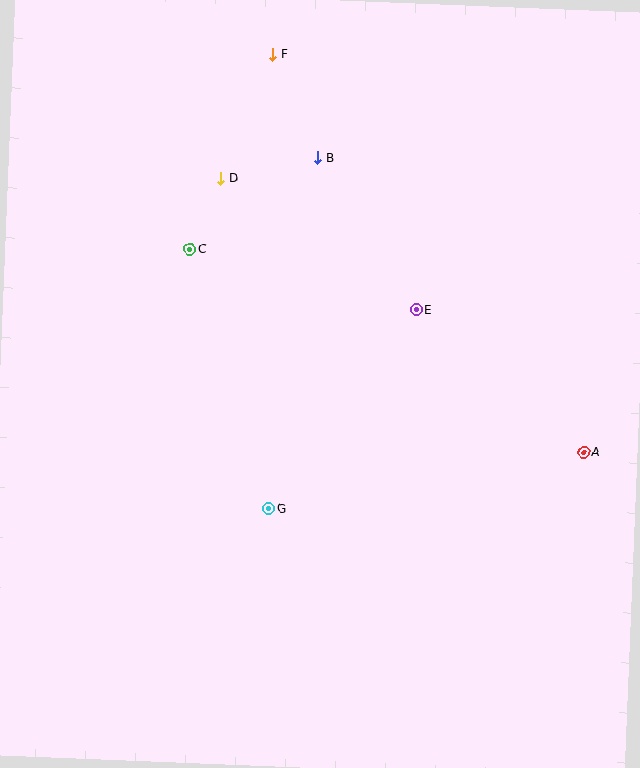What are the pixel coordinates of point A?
Point A is at (584, 452).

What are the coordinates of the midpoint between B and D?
The midpoint between B and D is at (269, 168).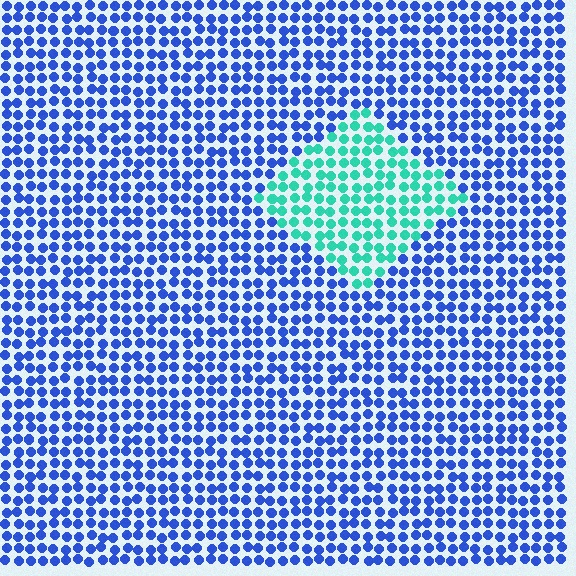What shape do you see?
I see a diamond.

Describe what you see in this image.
The image is filled with small blue elements in a uniform arrangement. A diamond-shaped region is visible where the elements are tinted to a slightly different hue, forming a subtle color boundary.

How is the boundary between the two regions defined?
The boundary is defined purely by a slight shift in hue (about 61 degrees). Spacing, size, and orientation are identical on both sides.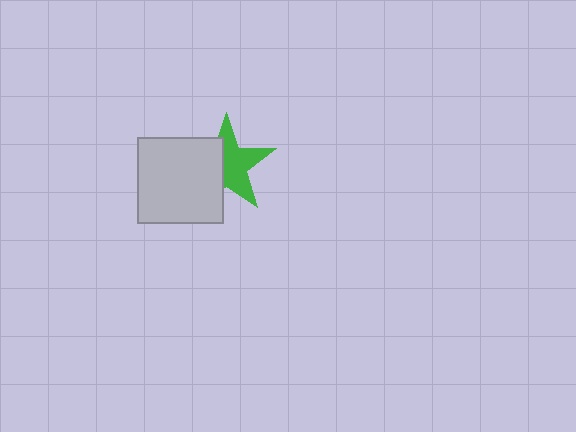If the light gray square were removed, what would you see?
You would see the complete green star.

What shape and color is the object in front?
The object in front is a light gray square.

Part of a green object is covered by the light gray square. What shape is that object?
It is a star.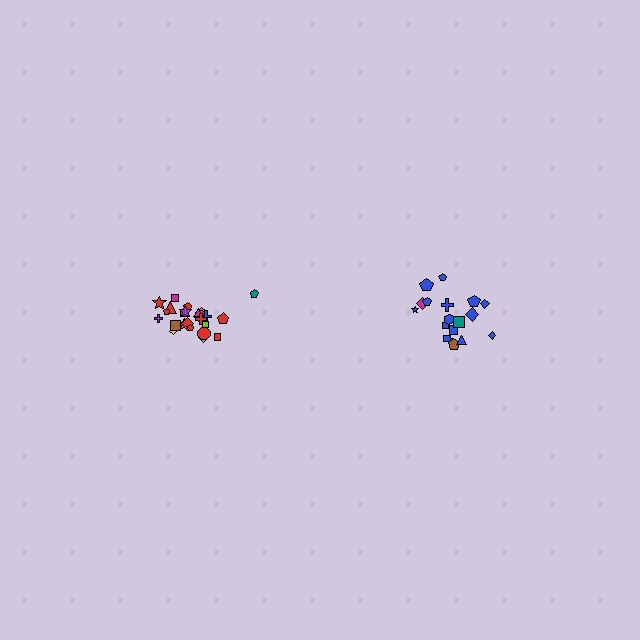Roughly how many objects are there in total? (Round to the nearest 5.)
Roughly 45 objects in total.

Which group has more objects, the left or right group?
The left group.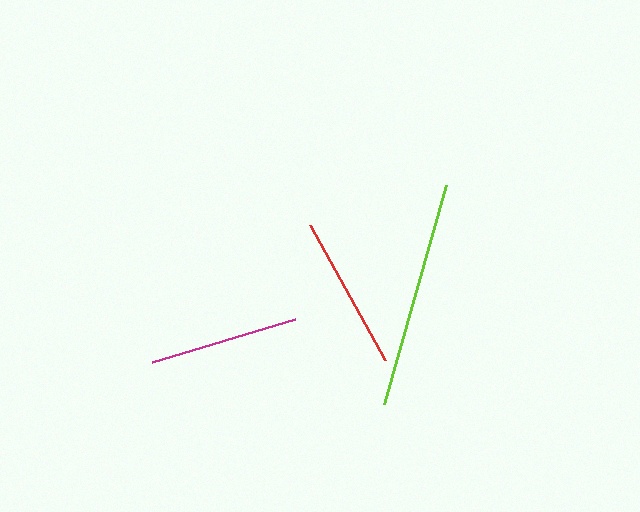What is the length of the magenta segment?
The magenta segment is approximately 150 pixels long.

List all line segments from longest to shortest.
From longest to shortest: lime, red, magenta.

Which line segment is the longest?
The lime line is the longest at approximately 228 pixels.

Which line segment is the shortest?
The magenta line is the shortest at approximately 150 pixels.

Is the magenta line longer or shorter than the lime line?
The lime line is longer than the magenta line.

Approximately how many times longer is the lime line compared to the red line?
The lime line is approximately 1.5 times the length of the red line.